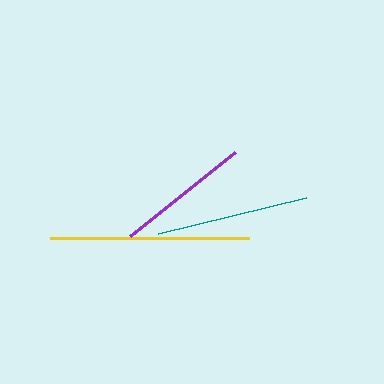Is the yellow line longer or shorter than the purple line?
The yellow line is longer than the purple line.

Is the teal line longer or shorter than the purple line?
The teal line is longer than the purple line.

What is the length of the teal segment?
The teal segment is approximately 152 pixels long.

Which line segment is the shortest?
The purple line is the shortest at approximately 135 pixels.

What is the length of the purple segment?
The purple segment is approximately 135 pixels long.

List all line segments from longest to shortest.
From longest to shortest: yellow, teal, purple.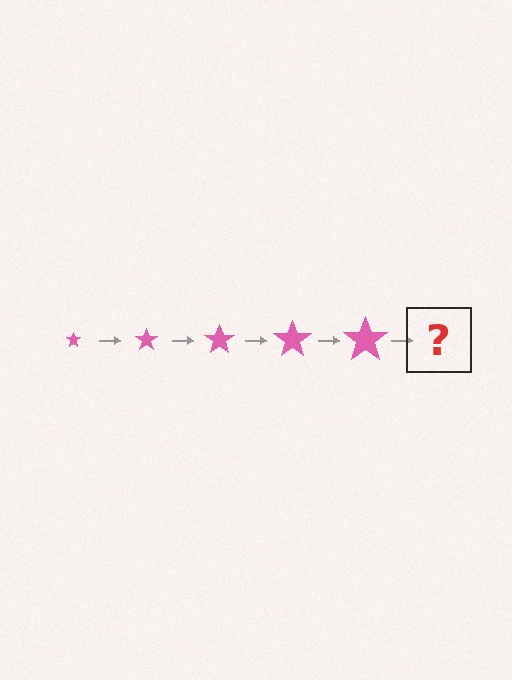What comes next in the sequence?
The next element should be a pink star, larger than the previous one.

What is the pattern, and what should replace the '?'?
The pattern is that the star gets progressively larger each step. The '?' should be a pink star, larger than the previous one.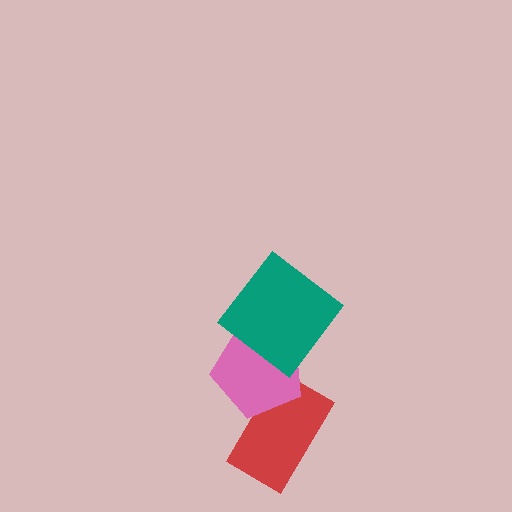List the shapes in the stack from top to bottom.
From top to bottom: the teal diamond, the pink pentagon, the red rectangle.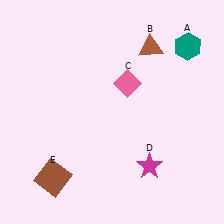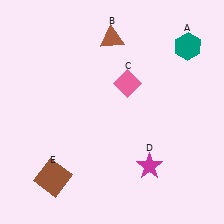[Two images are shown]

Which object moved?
The brown triangle (B) moved left.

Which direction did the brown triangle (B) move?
The brown triangle (B) moved left.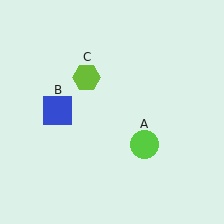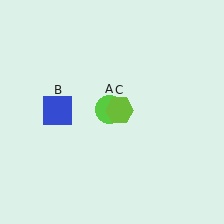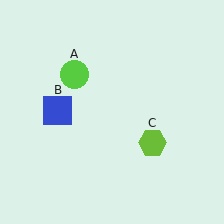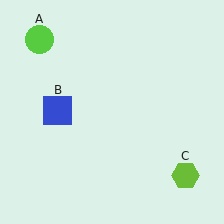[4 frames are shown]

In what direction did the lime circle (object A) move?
The lime circle (object A) moved up and to the left.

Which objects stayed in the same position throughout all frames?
Blue square (object B) remained stationary.